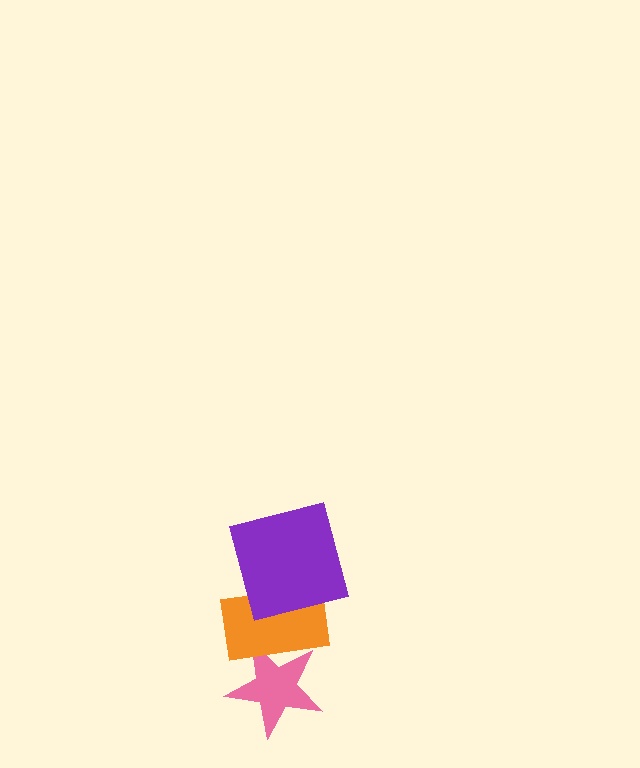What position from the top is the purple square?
The purple square is 1st from the top.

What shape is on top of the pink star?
The orange rectangle is on top of the pink star.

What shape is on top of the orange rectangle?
The purple square is on top of the orange rectangle.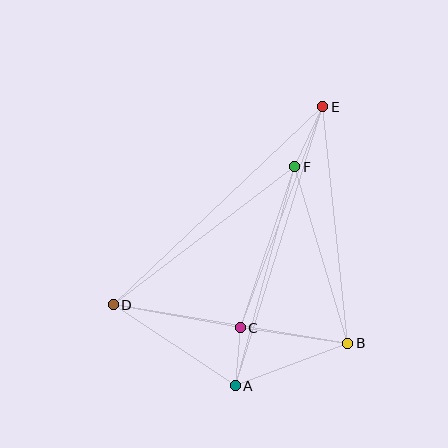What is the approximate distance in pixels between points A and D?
The distance between A and D is approximately 147 pixels.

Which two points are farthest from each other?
Points A and E are farthest from each other.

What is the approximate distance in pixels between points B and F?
The distance between B and F is approximately 184 pixels.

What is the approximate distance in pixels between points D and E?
The distance between D and E is approximately 288 pixels.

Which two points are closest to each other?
Points A and C are closest to each other.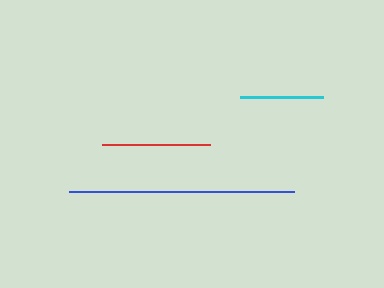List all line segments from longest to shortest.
From longest to shortest: blue, red, cyan.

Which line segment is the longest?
The blue line is the longest at approximately 225 pixels.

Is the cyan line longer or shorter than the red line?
The red line is longer than the cyan line.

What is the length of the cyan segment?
The cyan segment is approximately 83 pixels long.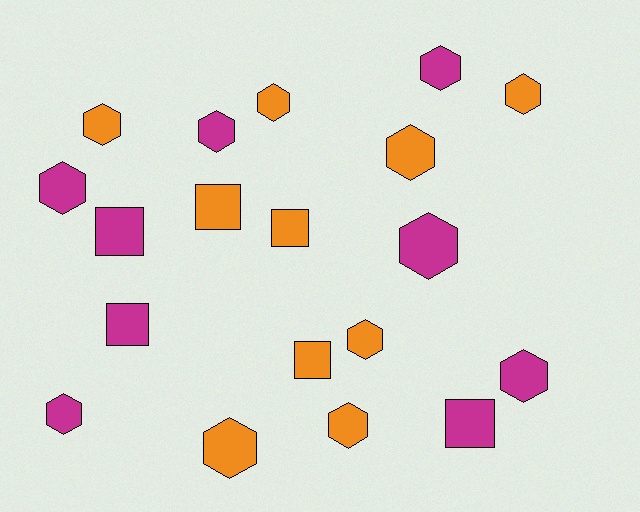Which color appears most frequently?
Orange, with 10 objects.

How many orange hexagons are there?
There are 7 orange hexagons.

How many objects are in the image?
There are 19 objects.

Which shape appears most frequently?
Hexagon, with 13 objects.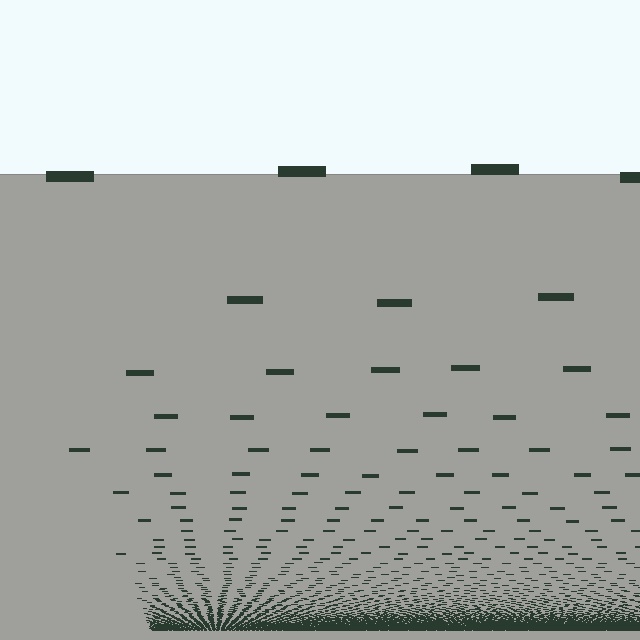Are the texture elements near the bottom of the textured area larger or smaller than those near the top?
Smaller. The gradient is inverted — elements near the bottom are smaller and denser.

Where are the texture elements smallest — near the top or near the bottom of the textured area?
Near the bottom.